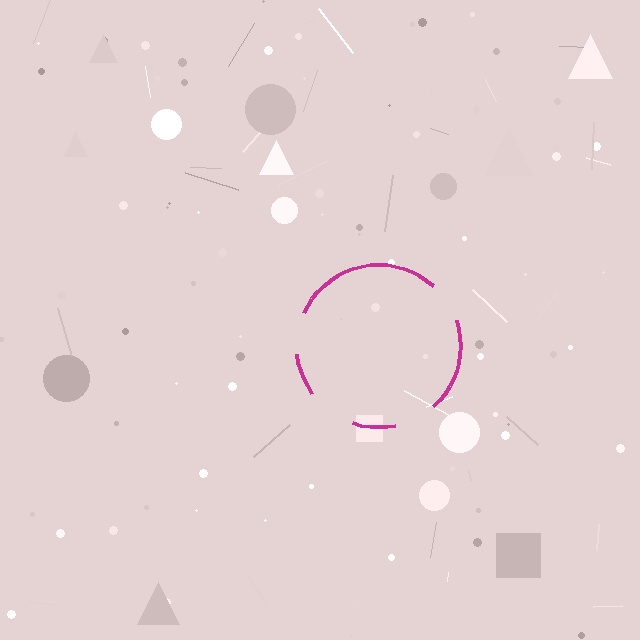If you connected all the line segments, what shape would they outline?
They would outline a circle.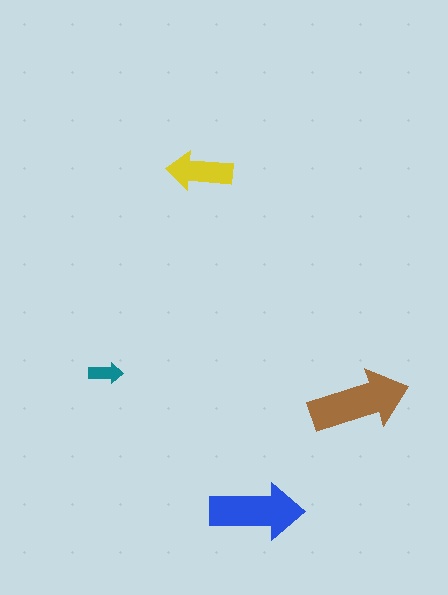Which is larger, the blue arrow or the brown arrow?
The brown one.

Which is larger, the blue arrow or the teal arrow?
The blue one.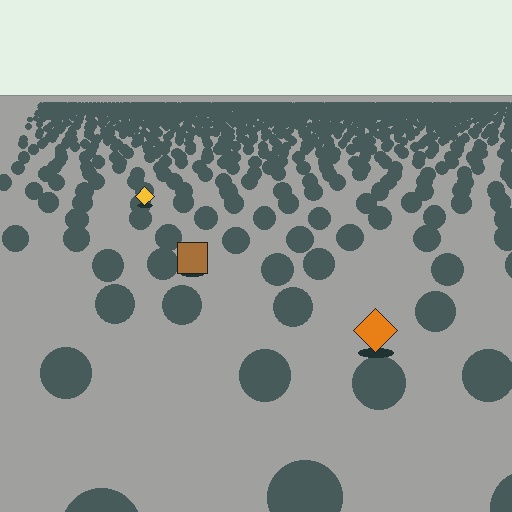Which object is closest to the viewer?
The orange diamond is closest. The texture marks near it are larger and more spread out.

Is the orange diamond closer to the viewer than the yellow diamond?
Yes. The orange diamond is closer — you can tell from the texture gradient: the ground texture is coarser near it.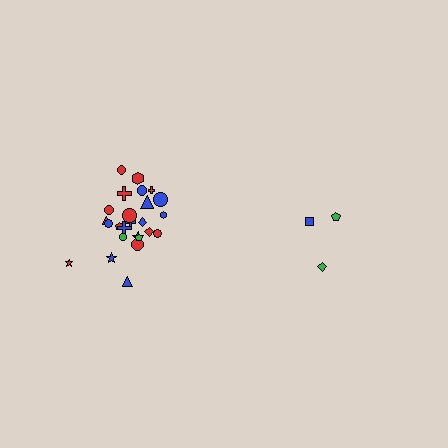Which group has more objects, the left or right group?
The left group.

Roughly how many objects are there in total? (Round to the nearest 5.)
Roughly 30 objects in total.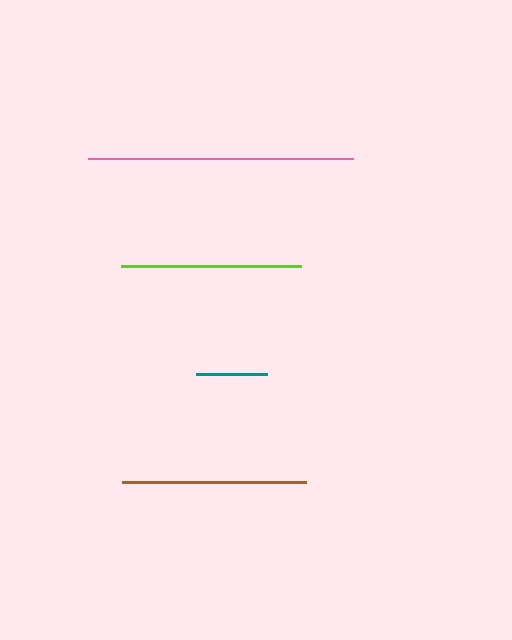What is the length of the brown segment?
The brown segment is approximately 185 pixels long.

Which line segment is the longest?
The pink line is the longest at approximately 264 pixels.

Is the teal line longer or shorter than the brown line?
The brown line is longer than the teal line.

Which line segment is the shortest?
The teal line is the shortest at approximately 70 pixels.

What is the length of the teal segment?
The teal segment is approximately 70 pixels long.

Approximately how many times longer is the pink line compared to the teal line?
The pink line is approximately 3.8 times the length of the teal line.